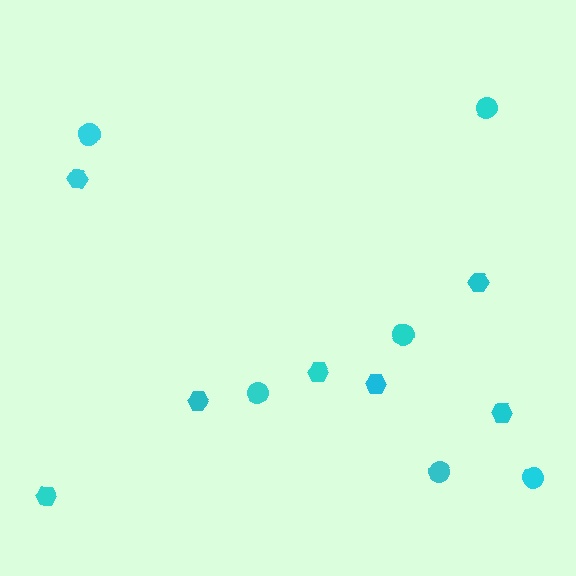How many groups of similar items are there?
There are 2 groups: one group of hexagons (7) and one group of circles (6).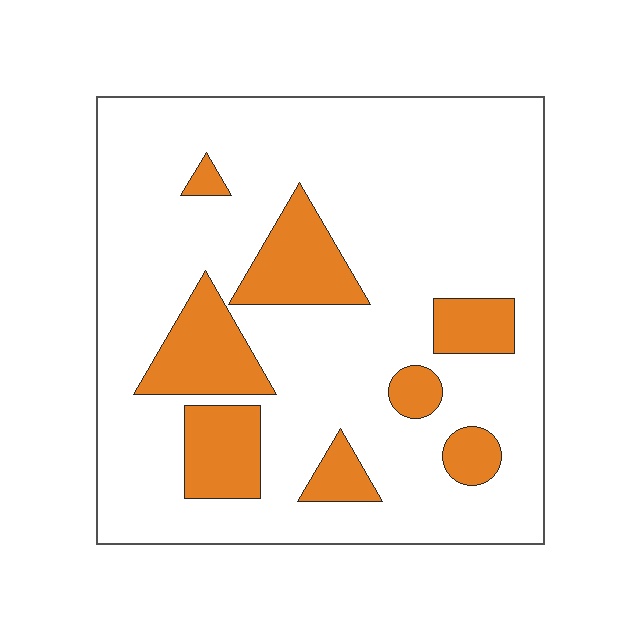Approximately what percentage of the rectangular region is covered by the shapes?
Approximately 20%.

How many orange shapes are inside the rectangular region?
8.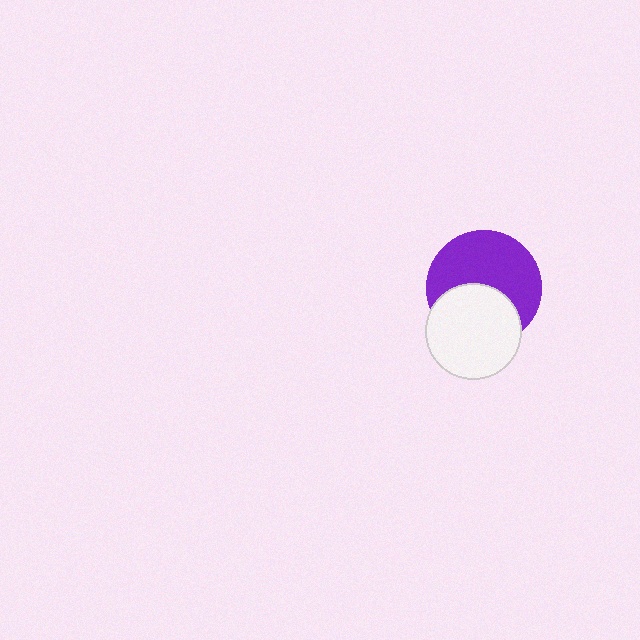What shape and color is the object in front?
The object in front is a white circle.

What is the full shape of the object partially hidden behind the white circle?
The partially hidden object is a purple circle.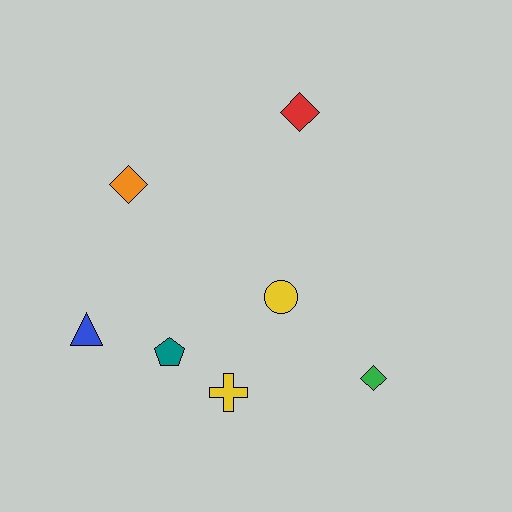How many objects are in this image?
There are 7 objects.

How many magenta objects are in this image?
There are no magenta objects.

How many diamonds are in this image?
There are 3 diamonds.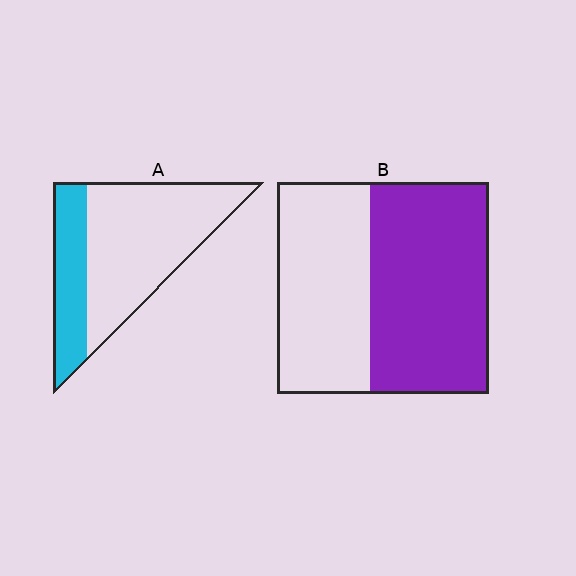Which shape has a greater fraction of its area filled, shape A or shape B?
Shape B.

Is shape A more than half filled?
No.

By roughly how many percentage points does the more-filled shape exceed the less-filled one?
By roughly 25 percentage points (B over A).